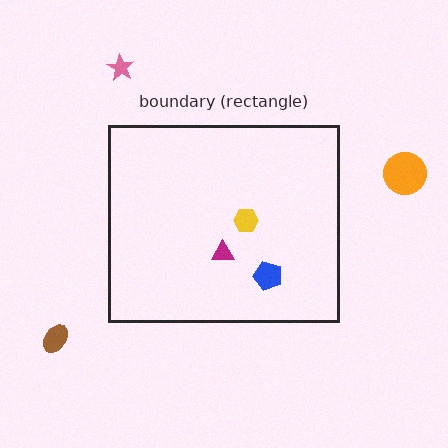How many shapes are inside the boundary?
3 inside, 3 outside.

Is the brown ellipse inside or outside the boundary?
Outside.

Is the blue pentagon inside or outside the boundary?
Inside.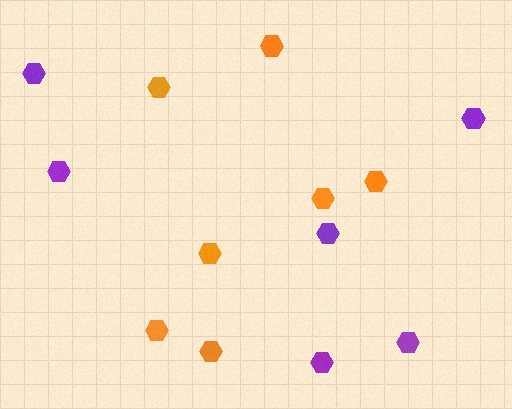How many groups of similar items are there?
There are 2 groups: one group of purple hexagons (6) and one group of orange hexagons (7).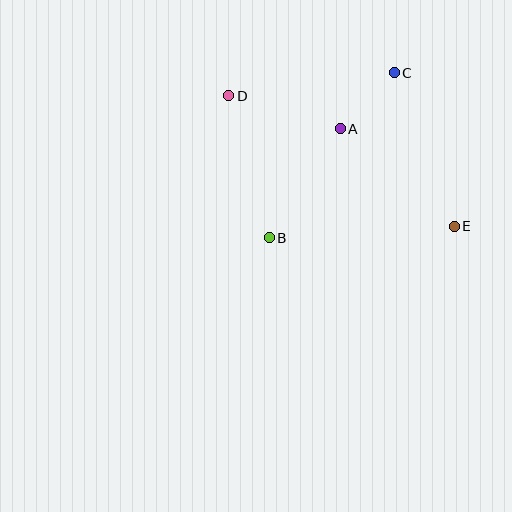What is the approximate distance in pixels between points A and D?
The distance between A and D is approximately 116 pixels.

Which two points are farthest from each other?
Points D and E are farthest from each other.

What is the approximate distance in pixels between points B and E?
The distance between B and E is approximately 186 pixels.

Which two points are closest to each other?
Points A and C are closest to each other.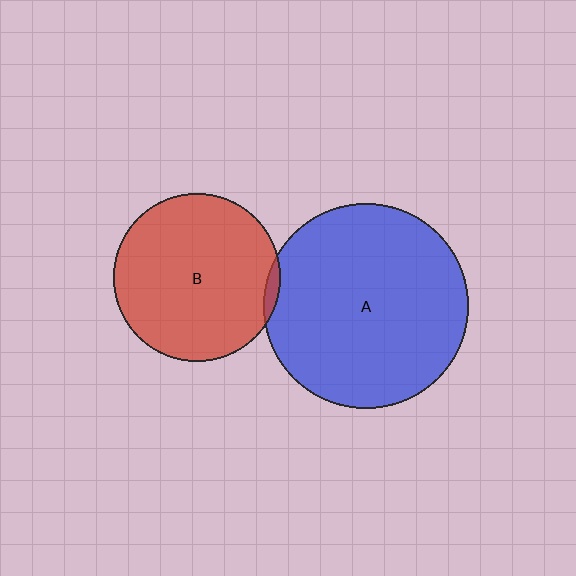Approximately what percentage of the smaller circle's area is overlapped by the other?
Approximately 5%.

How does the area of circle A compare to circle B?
Approximately 1.5 times.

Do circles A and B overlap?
Yes.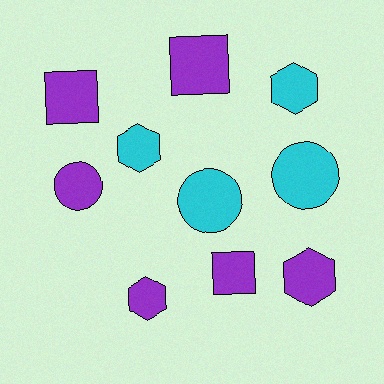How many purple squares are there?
There are 3 purple squares.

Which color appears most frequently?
Purple, with 6 objects.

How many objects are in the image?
There are 10 objects.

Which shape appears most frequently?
Hexagon, with 4 objects.